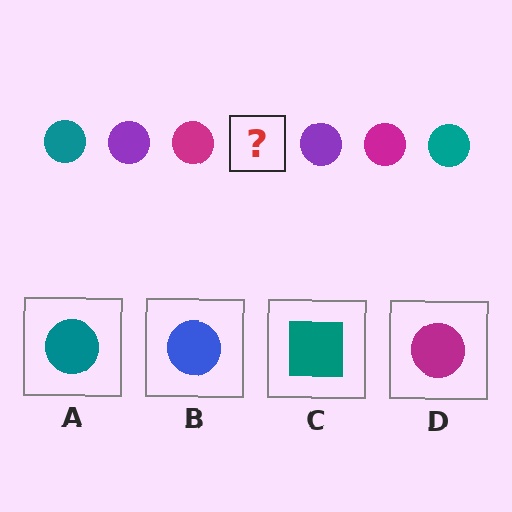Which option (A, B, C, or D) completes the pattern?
A.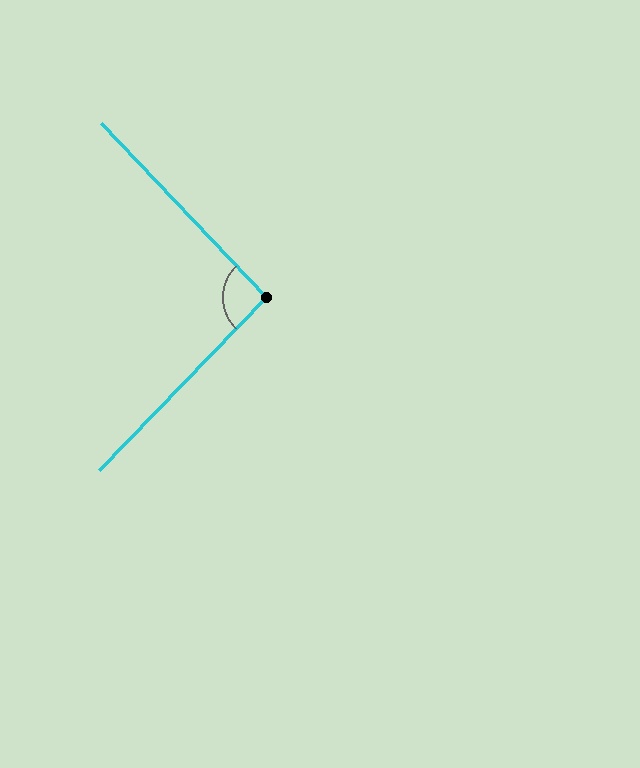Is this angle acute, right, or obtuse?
It is approximately a right angle.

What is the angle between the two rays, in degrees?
Approximately 93 degrees.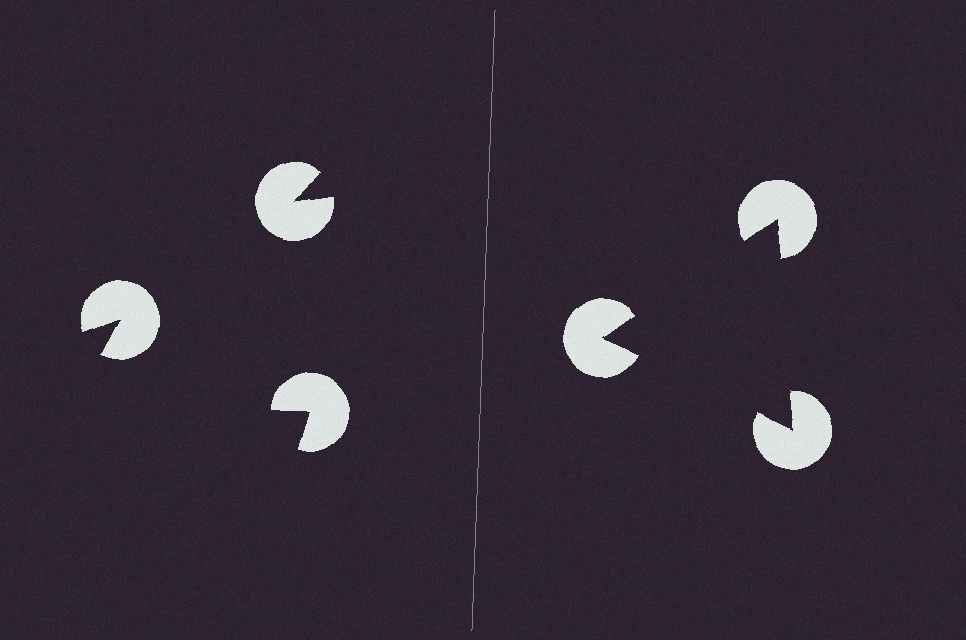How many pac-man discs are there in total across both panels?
6 — 3 on each side.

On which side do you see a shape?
An illusory triangle appears on the right side. On the left side the wedge cuts are rotated, so no coherent shape forms.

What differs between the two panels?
The pac-man discs are positioned identically on both sides; only the wedge orientations differ. On the right they align to a triangle; on the left they are misaligned.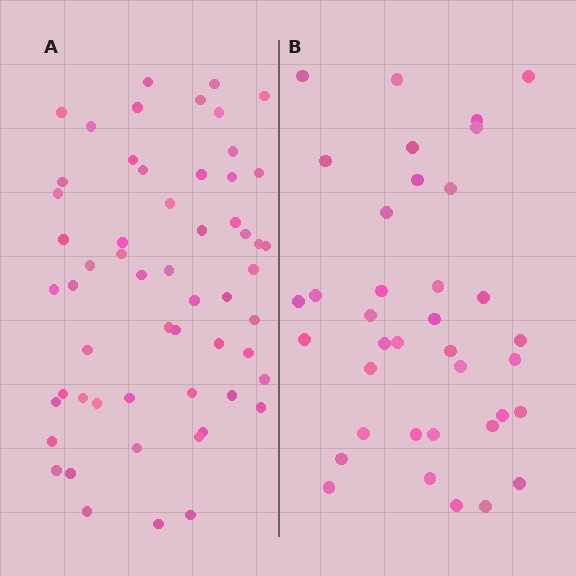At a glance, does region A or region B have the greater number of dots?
Region A (the left region) has more dots.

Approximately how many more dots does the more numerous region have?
Region A has approximately 20 more dots than region B.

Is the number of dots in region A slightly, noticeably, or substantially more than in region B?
Region A has substantially more. The ratio is roughly 1.5 to 1.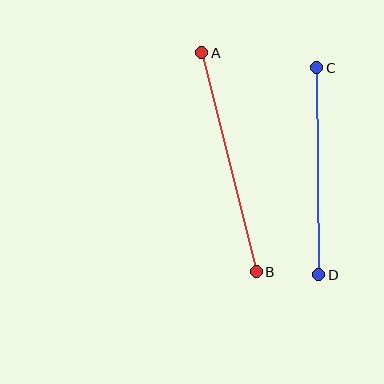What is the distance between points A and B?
The distance is approximately 226 pixels.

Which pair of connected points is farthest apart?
Points A and B are farthest apart.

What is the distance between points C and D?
The distance is approximately 207 pixels.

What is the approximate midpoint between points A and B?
The midpoint is at approximately (229, 162) pixels.